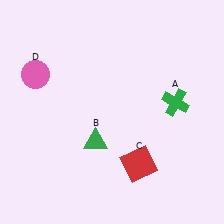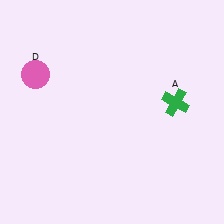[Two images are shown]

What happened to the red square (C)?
The red square (C) was removed in Image 2. It was in the bottom-right area of Image 1.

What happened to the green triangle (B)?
The green triangle (B) was removed in Image 2. It was in the bottom-left area of Image 1.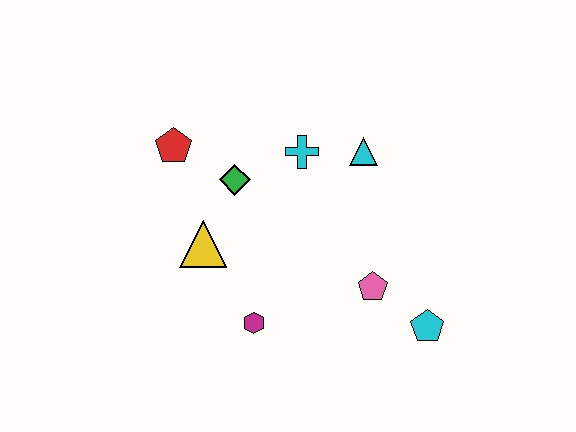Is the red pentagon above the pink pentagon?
Yes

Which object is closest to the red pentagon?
The green diamond is closest to the red pentagon.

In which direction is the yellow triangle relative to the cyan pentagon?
The yellow triangle is to the left of the cyan pentagon.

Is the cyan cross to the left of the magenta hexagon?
No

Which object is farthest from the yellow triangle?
The cyan pentagon is farthest from the yellow triangle.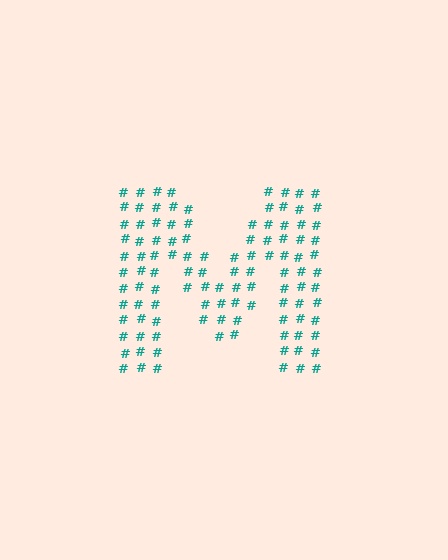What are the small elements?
The small elements are hash symbols.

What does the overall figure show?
The overall figure shows the letter M.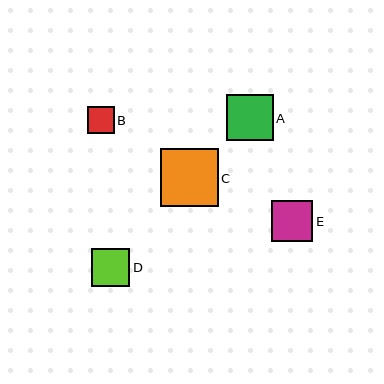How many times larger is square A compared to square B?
Square A is approximately 1.7 times the size of square B.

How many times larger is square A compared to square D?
Square A is approximately 1.2 times the size of square D.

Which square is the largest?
Square C is the largest with a size of approximately 58 pixels.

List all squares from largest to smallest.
From largest to smallest: C, A, E, D, B.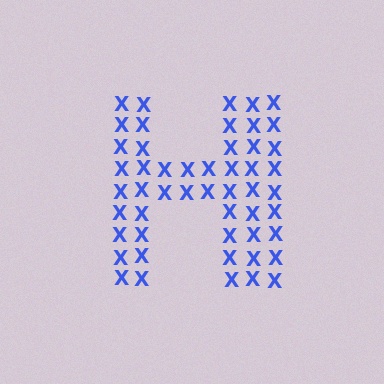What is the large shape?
The large shape is the letter H.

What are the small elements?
The small elements are letter X's.